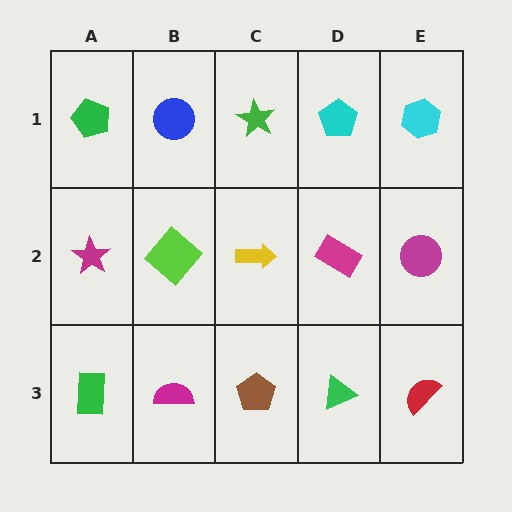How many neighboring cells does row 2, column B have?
4.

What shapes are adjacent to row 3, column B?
A lime diamond (row 2, column B), a green rectangle (row 3, column A), a brown pentagon (row 3, column C).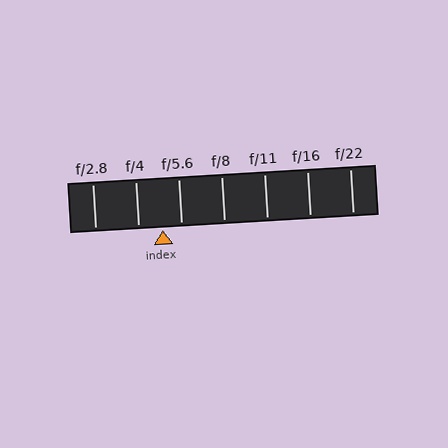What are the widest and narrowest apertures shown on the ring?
The widest aperture shown is f/2.8 and the narrowest is f/22.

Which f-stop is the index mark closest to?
The index mark is closest to f/5.6.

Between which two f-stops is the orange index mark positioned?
The index mark is between f/4 and f/5.6.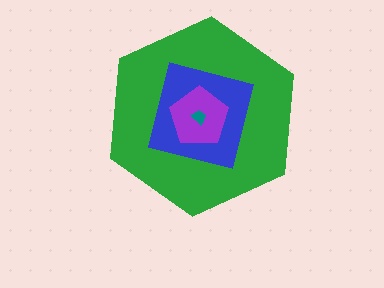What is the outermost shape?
The green hexagon.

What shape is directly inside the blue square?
The purple pentagon.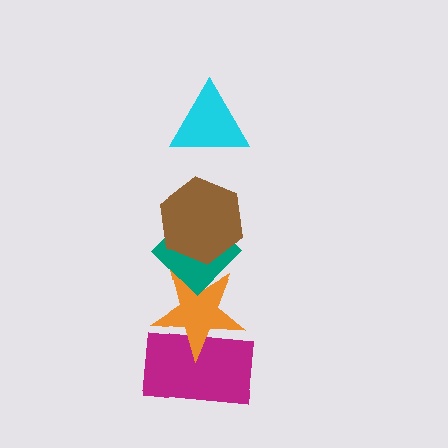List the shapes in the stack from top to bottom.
From top to bottom: the cyan triangle, the brown hexagon, the teal diamond, the orange star, the magenta rectangle.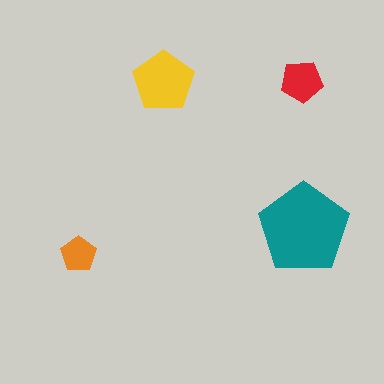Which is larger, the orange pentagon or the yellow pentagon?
The yellow one.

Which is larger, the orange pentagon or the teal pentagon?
The teal one.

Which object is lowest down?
The orange pentagon is bottommost.